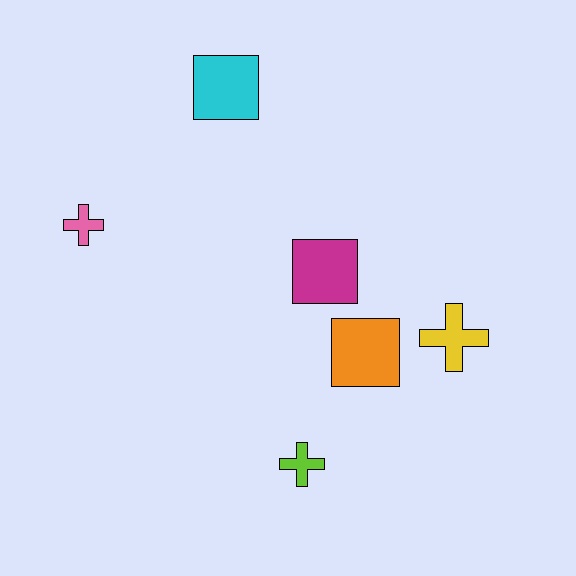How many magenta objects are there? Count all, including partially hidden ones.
There is 1 magenta object.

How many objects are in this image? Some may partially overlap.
There are 6 objects.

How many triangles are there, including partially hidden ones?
There are no triangles.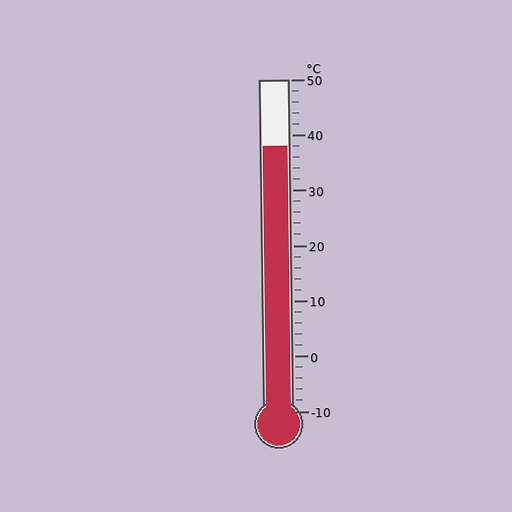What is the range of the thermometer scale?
The thermometer scale ranges from -10°C to 50°C.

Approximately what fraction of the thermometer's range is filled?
The thermometer is filled to approximately 80% of its range.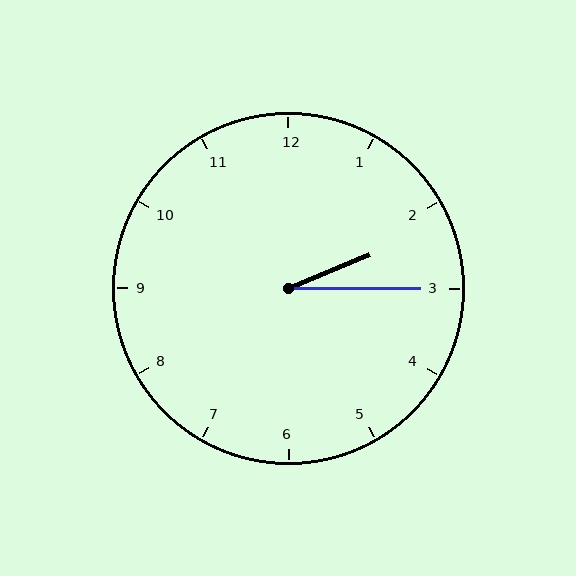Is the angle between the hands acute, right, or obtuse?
It is acute.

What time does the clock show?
2:15.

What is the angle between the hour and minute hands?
Approximately 22 degrees.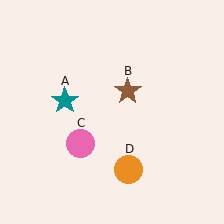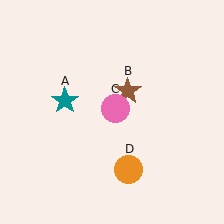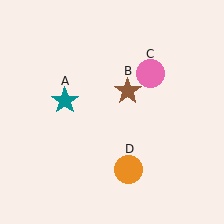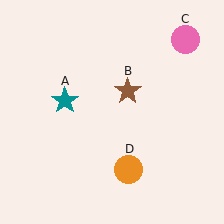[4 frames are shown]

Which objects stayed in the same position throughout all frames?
Teal star (object A) and brown star (object B) and orange circle (object D) remained stationary.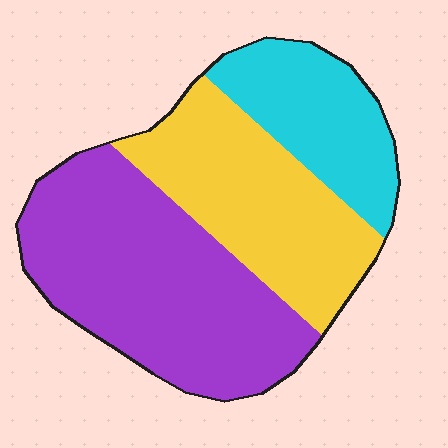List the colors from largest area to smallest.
From largest to smallest: purple, yellow, cyan.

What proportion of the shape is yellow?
Yellow covers 32% of the shape.